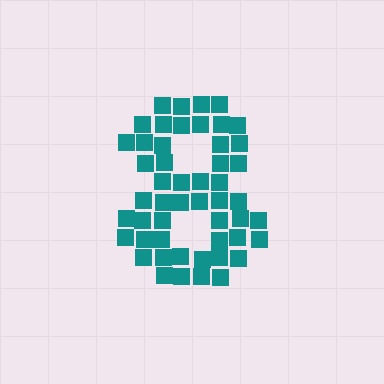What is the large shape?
The large shape is the digit 8.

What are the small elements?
The small elements are squares.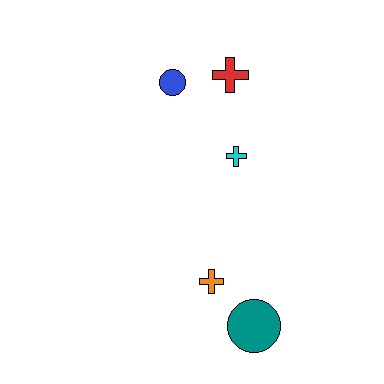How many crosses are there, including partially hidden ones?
There are 3 crosses.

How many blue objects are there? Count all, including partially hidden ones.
There is 1 blue object.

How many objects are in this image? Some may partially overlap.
There are 5 objects.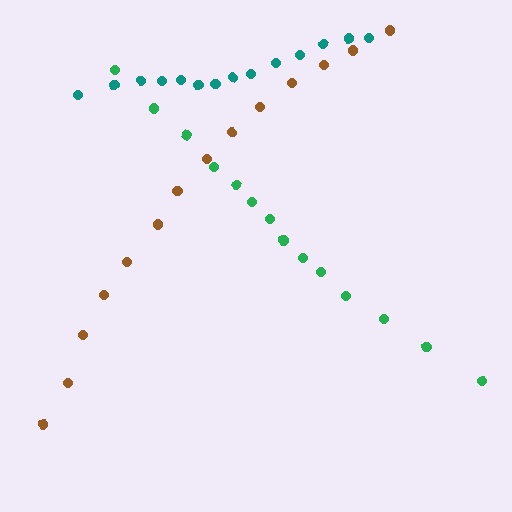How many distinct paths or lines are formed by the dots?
There are 3 distinct paths.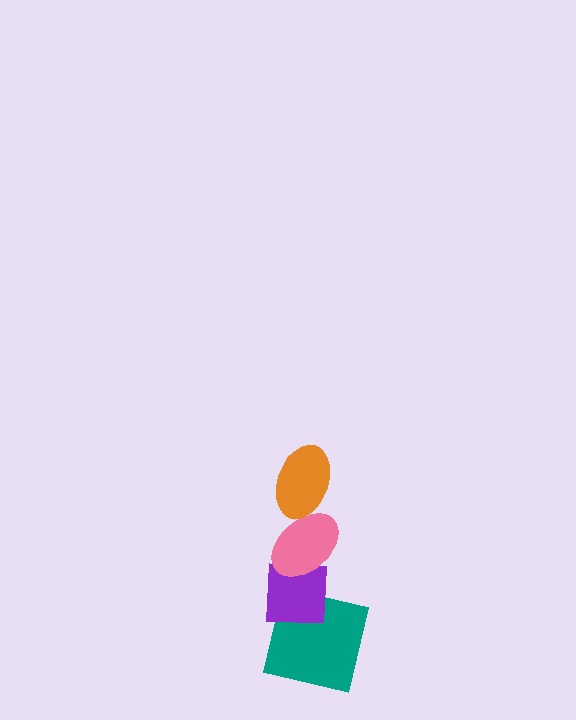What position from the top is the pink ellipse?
The pink ellipse is 2nd from the top.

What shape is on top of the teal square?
The purple square is on top of the teal square.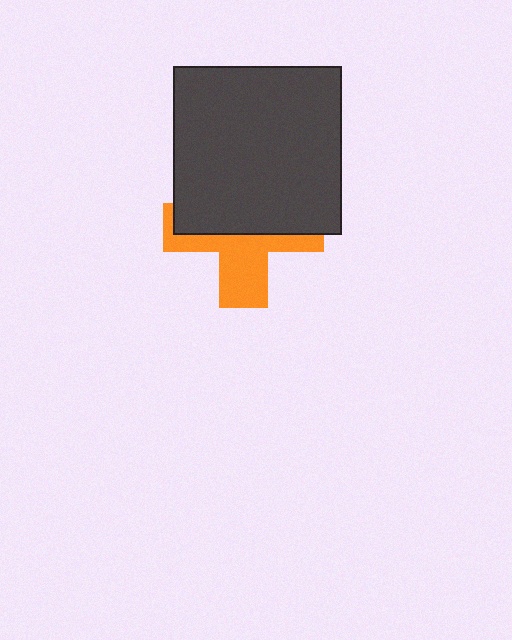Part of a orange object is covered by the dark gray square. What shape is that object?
It is a cross.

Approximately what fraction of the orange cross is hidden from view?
Roughly 57% of the orange cross is hidden behind the dark gray square.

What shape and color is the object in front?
The object in front is a dark gray square.